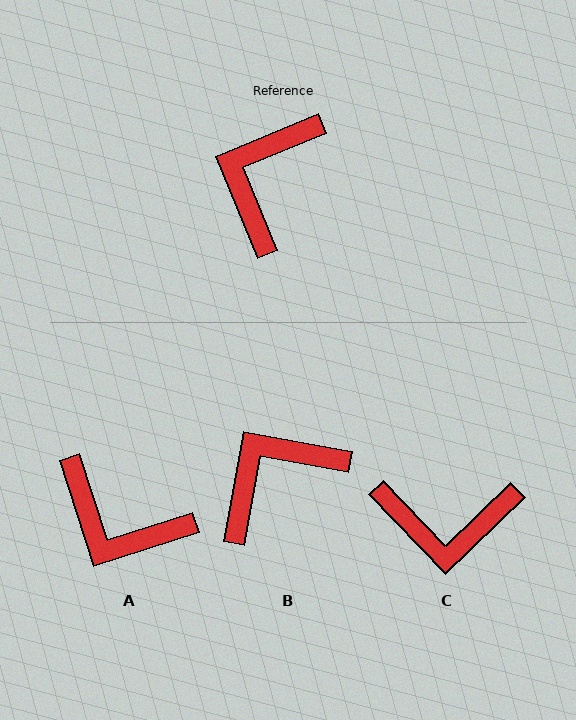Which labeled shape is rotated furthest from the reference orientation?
C, about 111 degrees away.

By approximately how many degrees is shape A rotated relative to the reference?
Approximately 85 degrees counter-clockwise.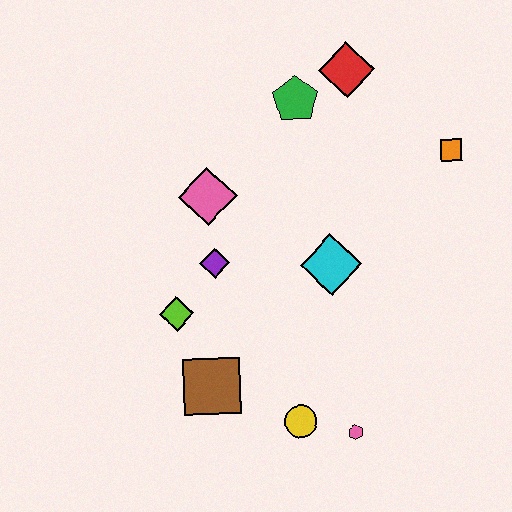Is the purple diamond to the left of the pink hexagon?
Yes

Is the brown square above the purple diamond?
No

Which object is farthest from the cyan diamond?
The red diamond is farthest from the cyan diamond.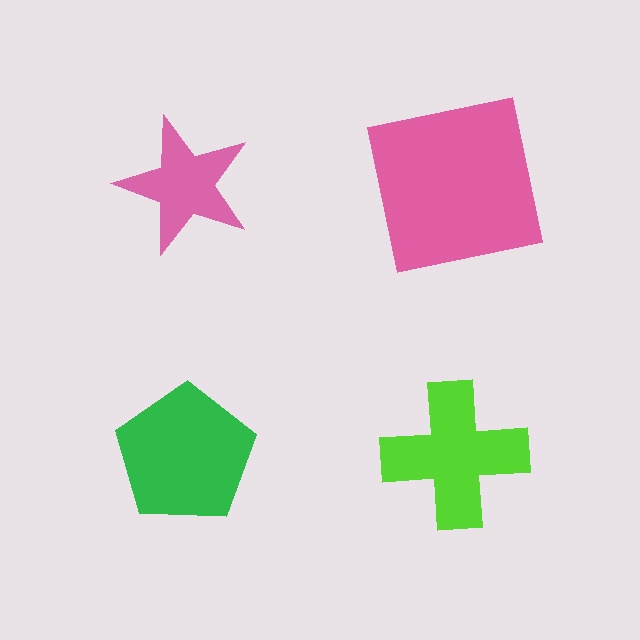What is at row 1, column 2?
A pink square.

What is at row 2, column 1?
A green pentagon.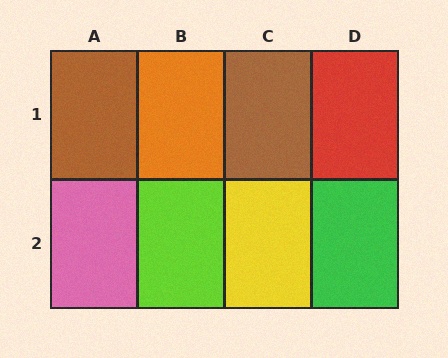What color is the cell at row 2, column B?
Lime.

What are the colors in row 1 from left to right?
Brown, orange, brown, red.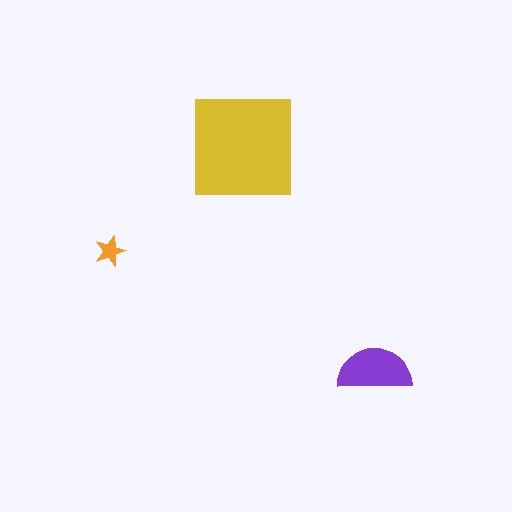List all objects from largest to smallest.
The yellow square, the purple semicircle, the orange star.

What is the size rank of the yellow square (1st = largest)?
1st.